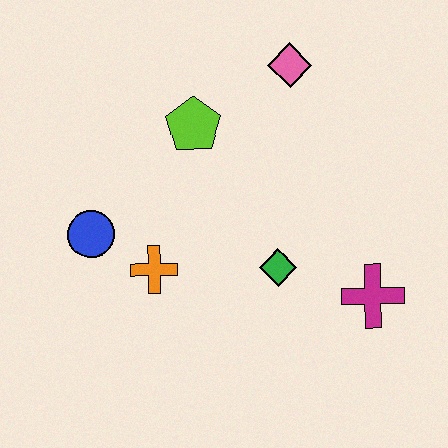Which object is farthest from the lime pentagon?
The magenta cross is farthest from the lime pentagon.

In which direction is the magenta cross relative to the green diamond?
The magenta cross is to the right of the green diamond.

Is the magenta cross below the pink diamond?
Yes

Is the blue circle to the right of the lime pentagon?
No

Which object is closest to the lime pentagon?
The pink diamond is closest to the lime pentagon.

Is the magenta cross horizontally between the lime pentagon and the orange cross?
No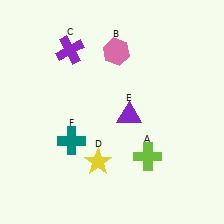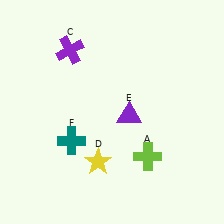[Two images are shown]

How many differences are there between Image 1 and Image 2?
There is 1 difference between the two images.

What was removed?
The pink hexagon (B) was removed in Image 2.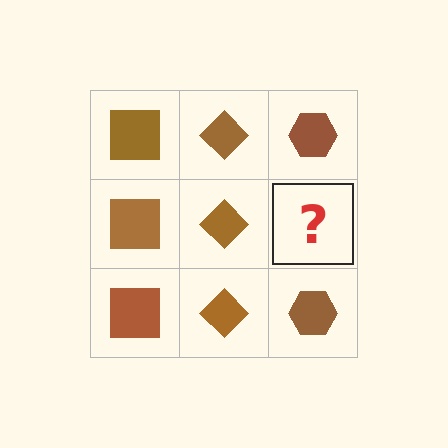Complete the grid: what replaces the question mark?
The question mark should be replaced with a brown hexagon.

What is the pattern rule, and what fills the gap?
The rule is that each column has a consistent shape. The gap should be filled with a brown hexagon.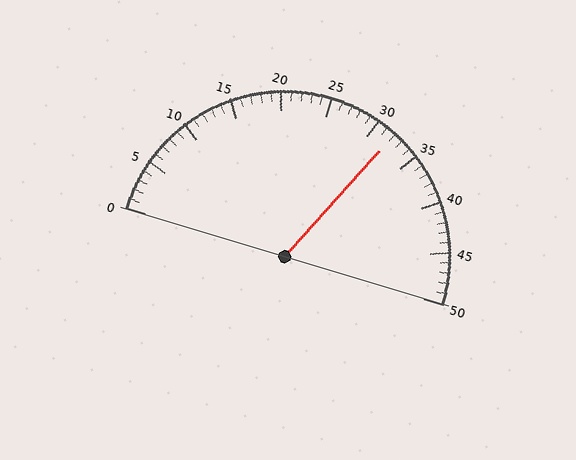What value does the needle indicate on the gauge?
The needle indicates approximately 32.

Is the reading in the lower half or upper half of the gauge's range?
The reading is in the upper half of the range (0 to 50).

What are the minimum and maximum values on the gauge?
The gauge ranges from 0 to 50.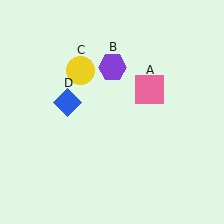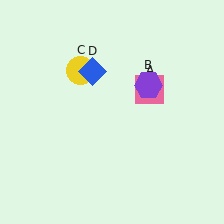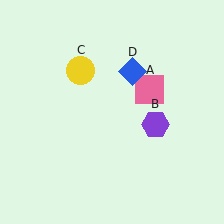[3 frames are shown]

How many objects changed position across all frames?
2 objects changed position: purple hexagon (object B), blue diamond (object D).